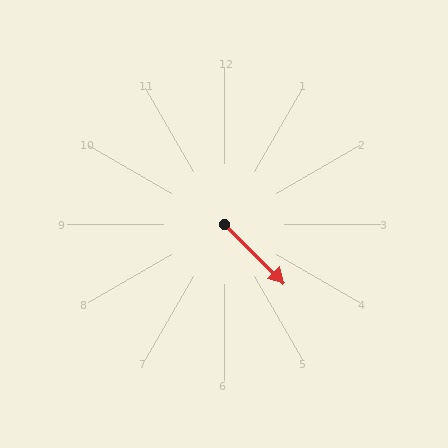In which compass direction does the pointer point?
Southeast.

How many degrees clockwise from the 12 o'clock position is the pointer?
Approximately 135 degrees.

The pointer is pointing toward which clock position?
Roughly 4 o'clock.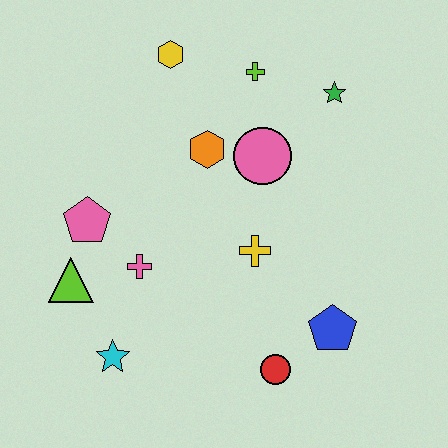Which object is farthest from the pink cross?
The green star is farthest from the pink cross.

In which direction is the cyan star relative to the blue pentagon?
The cyan star is to the left of the blue pentagon.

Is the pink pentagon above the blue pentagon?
Yes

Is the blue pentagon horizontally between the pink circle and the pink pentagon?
No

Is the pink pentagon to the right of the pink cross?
No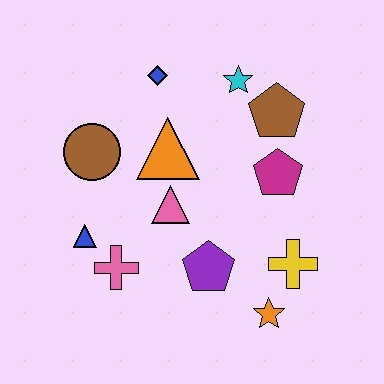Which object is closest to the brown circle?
The orange triangle is closest to the brown circle.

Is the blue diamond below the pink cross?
No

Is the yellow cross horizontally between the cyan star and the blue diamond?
No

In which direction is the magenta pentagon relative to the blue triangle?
The magenta pentagon is to the right of the blue triangle.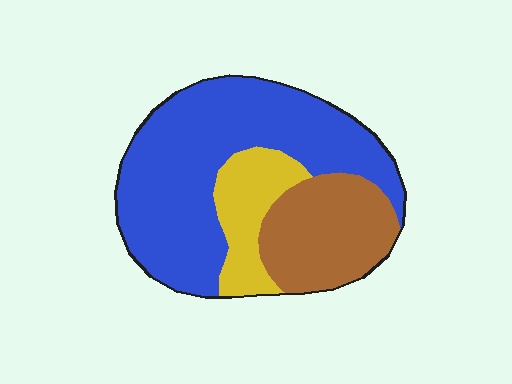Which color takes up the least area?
Yellow, at roughly 15%.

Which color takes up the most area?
Blue, at roughly 60%.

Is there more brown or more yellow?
Brown.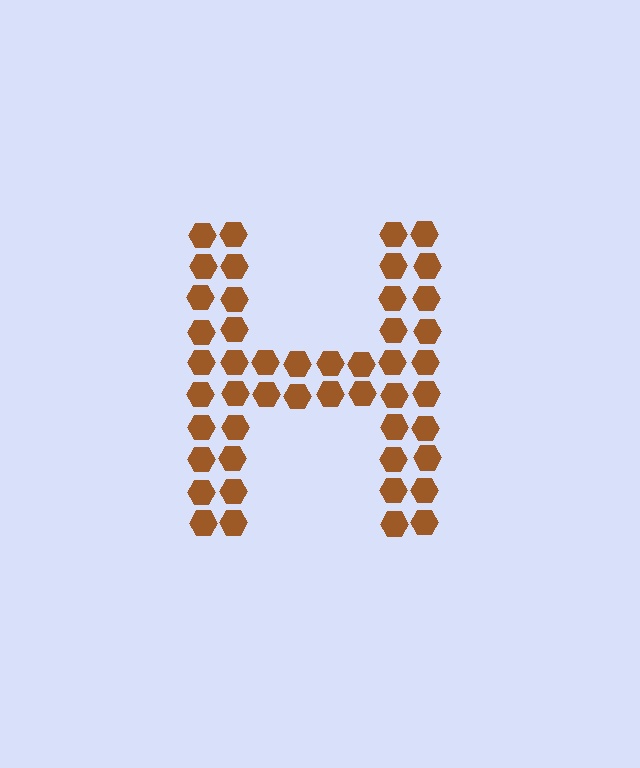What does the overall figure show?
The overall figure shows the letter H.